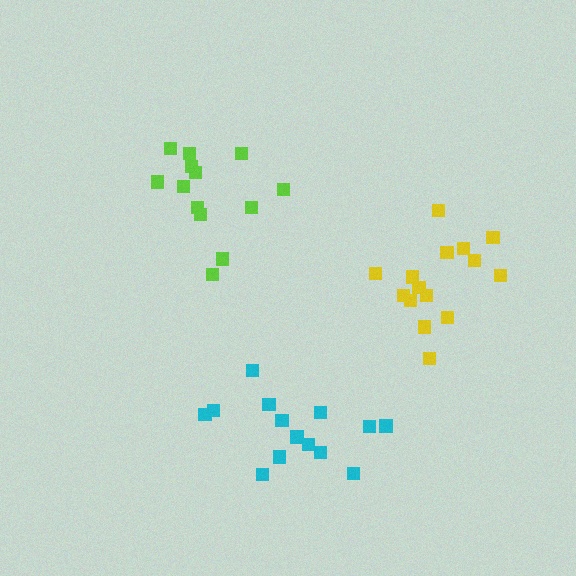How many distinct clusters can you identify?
There are 3 distinct clusters.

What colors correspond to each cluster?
The clusters are colored: lime, cyan, yellow.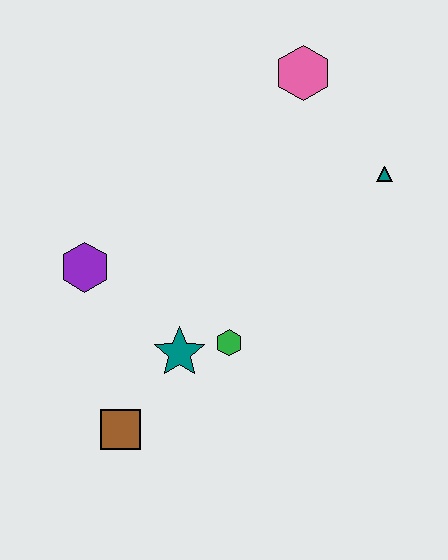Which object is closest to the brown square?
The teal star is closest to the brown square.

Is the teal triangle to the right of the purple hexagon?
Yes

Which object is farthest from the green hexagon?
The pink hexagon is farthest from the green hexagon.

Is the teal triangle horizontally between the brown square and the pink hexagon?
No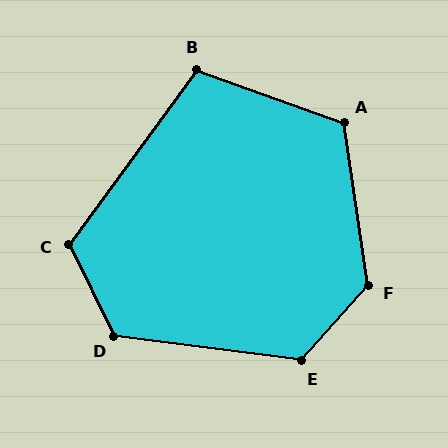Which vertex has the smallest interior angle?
B, at approximately 106 degrees.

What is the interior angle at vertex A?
Approximately 118 degrees (obtuse).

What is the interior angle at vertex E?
Approximately 124 degrees (obtuse).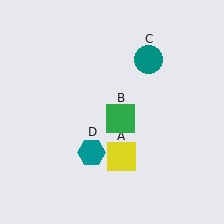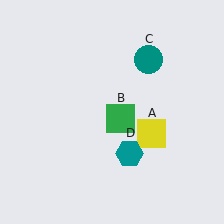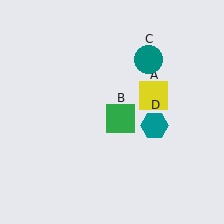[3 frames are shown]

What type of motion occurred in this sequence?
The yellow square (object A), teal hexagon (object D) rotated counterclockwise around the center of the scene.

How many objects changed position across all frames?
2 objects changed position: yellow square (object A), teal hexagon (object D).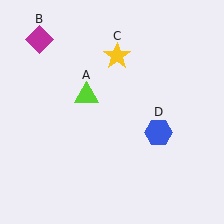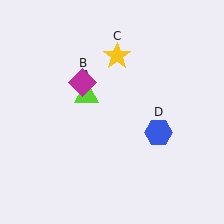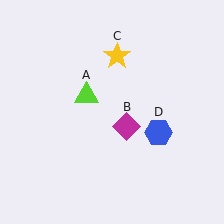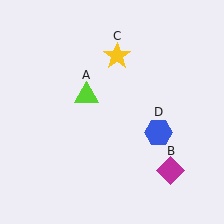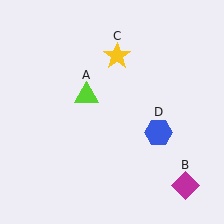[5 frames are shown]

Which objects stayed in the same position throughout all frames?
Lime triangle (object A) and yellow star (object C) and blue hexagon (object D) remained stationary.